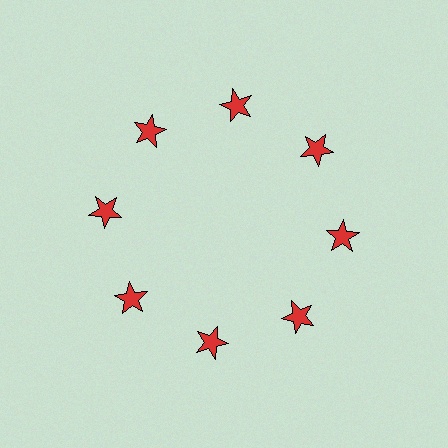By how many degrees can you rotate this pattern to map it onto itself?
The pattern maps onto itself every 45 degrees of rotation.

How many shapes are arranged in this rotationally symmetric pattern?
There are 8 shapes, arranged in 8 groups of 1.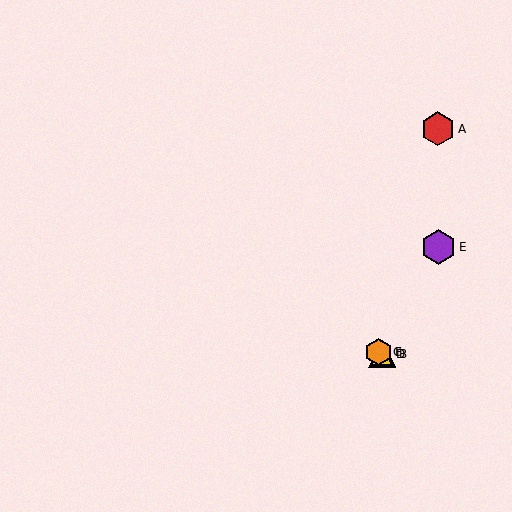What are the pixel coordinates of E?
Object E is at (439, 247).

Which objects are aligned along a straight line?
Objects B, C, D, F are aligned along a straight line.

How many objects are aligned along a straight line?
4 objects (B, C, D, F) are aligned along a straight line.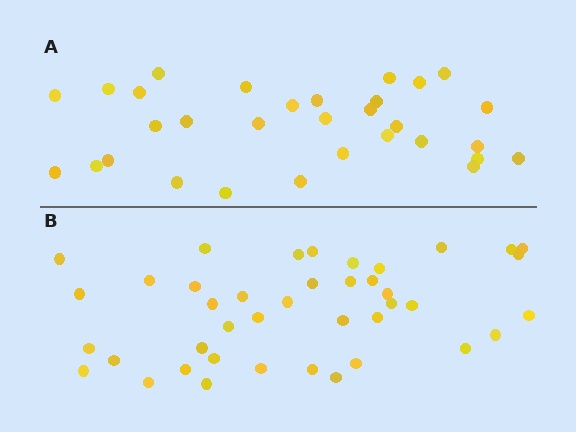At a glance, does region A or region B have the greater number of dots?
Region B (the bottom region) has more dots.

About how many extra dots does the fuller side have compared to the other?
Region B has roughly 10 or so more dots than region A.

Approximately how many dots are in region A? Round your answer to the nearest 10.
About 30 dots. (The exact count is 31, which rounds to 30.)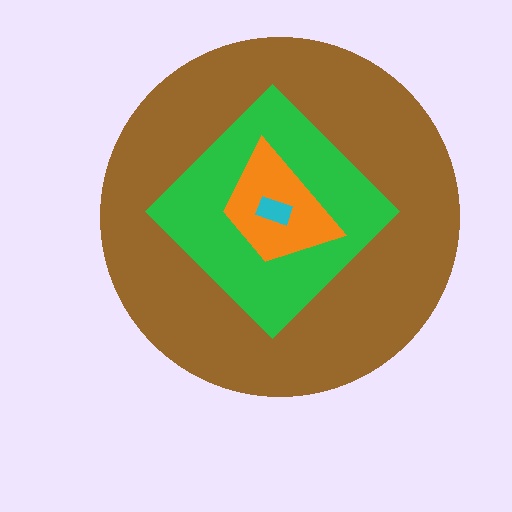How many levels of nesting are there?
4.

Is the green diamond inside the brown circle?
Yes.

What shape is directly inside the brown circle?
The green diamond.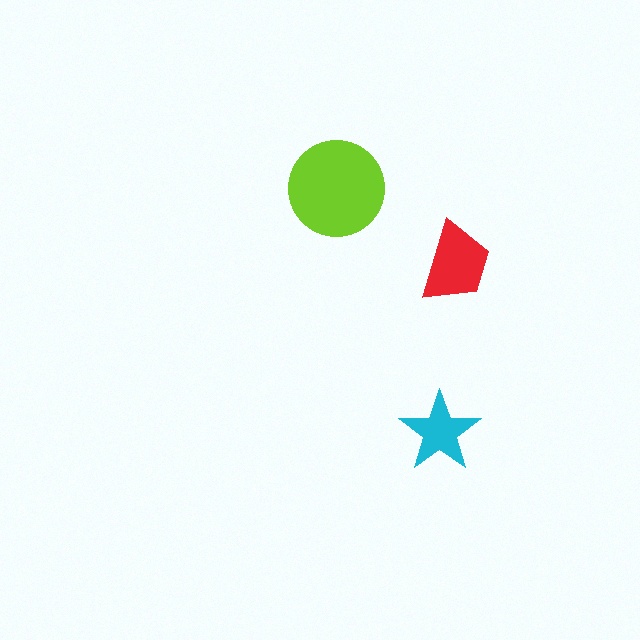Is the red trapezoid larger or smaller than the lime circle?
Smaller.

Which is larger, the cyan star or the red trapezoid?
The red trapezoid.